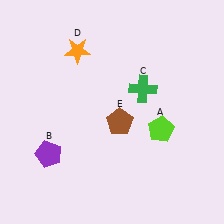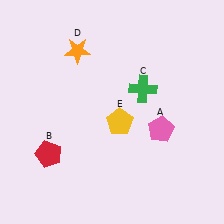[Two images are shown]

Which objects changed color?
A changed from lime to pink. B changed from purple to red. E changed from brown to yellow.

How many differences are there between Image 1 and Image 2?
There are 3 differences between the two images.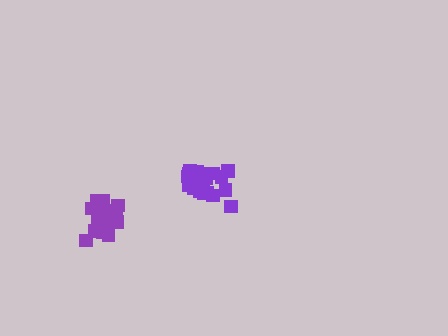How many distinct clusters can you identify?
There are 2 distinct clusters.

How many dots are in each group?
Group 1: 20 dots, Group 2: 20 dots (40 total).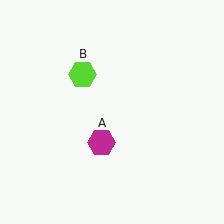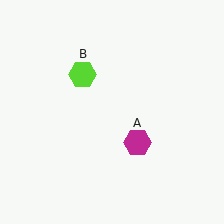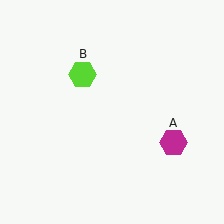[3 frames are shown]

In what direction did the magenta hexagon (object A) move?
The magenta hexagon (object A) moved right.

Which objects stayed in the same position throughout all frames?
Lime hexagon (object B) remained stationary.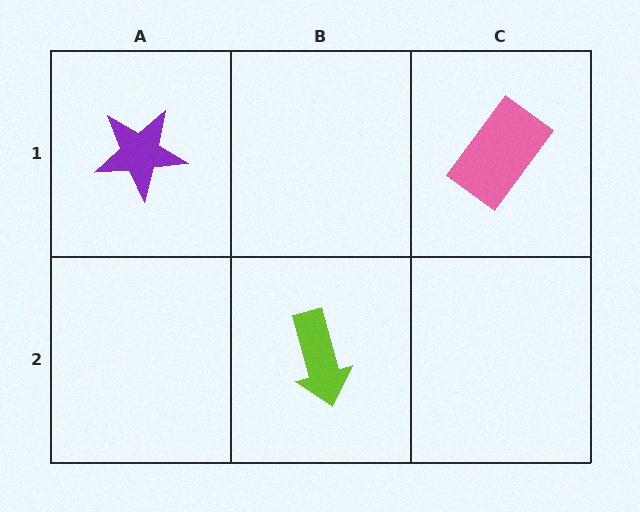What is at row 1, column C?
A pink rectangle.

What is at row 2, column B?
A lime arrow.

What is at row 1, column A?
A purple star.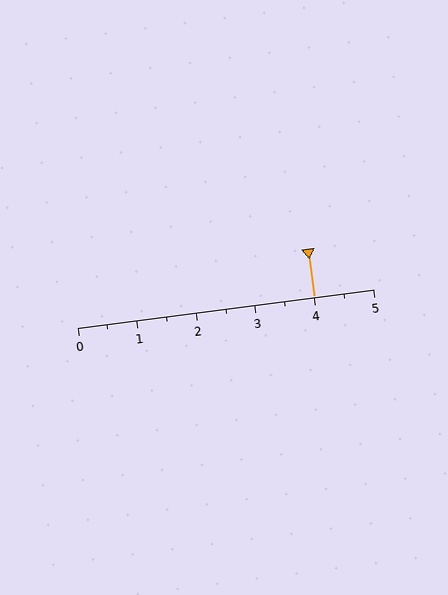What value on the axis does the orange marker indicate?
The marker indicates approximately 4.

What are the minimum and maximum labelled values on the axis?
The axis runs from 0 to 5.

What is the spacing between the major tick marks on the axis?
The major ticks are spaced 1 apart.